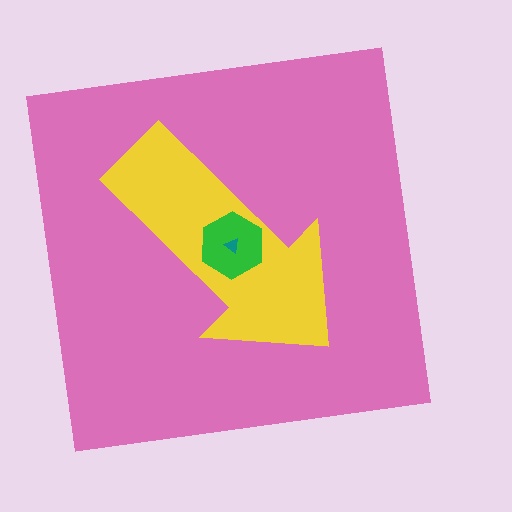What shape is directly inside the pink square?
The yellow arrow.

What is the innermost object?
The teal triangle.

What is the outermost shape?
The pink square.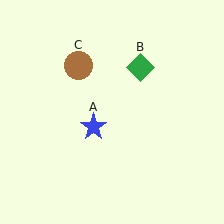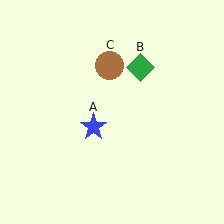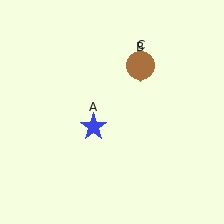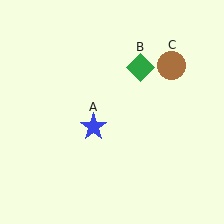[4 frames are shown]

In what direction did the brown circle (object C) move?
The brown circle (object C) moved right.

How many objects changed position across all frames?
1 object changed position: brown circle (object C).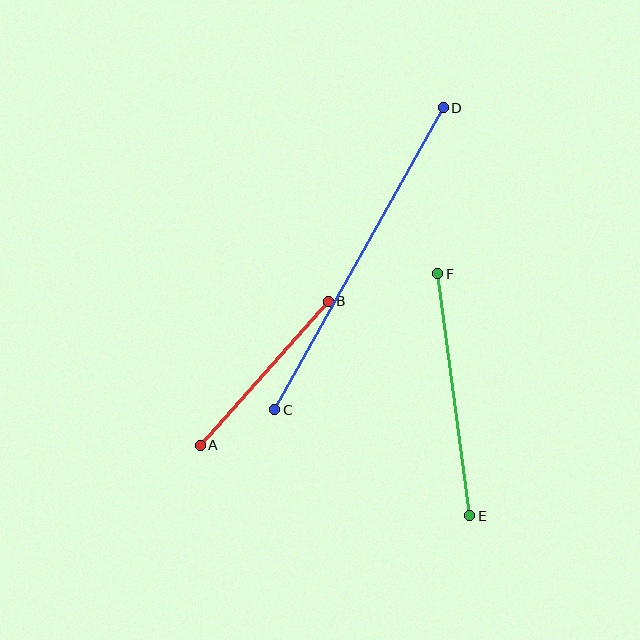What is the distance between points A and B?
The distance is approximately 192 pixels.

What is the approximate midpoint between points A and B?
The midpoint is at approximately (264, 373) pixels.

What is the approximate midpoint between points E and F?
The midpoint is at approximately (454, 395) pixels.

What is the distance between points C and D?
The distance is approximately 346 pixels.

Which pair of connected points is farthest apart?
Points C and D are farthest apart.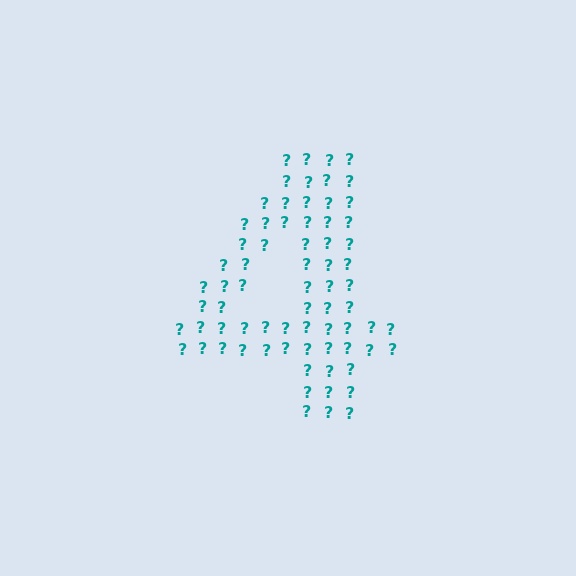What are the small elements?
The small elements are question marks.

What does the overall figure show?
The overall figure shows the digit 4.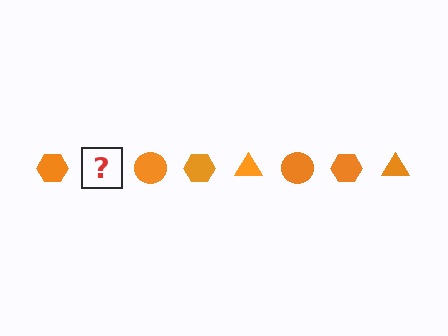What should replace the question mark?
The question mark should be replaced with an orange triangle.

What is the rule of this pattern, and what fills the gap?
The rule is that the pattern cycles through hexagon, triangle, circle shapes in orange. The gap should be filled with an orange triangle.